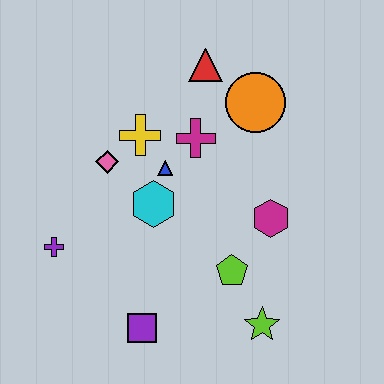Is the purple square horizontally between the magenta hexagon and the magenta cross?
No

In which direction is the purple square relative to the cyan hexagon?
The purple square is below the cyan hexagon.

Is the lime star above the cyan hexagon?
No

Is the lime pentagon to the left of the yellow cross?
No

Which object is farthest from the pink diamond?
The lime star is farthest from the pink diamond.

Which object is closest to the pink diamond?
The yellow cross is closest to the pink diamond.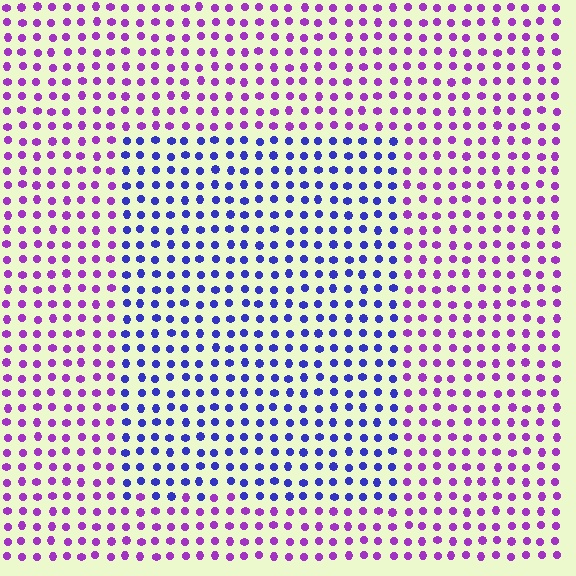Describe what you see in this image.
The image is filled with small purple elements in a uniform arrangement. A rectangle-shaped region is visible where the elements are tinted to a slightly different hue, forming a subtle color boundary.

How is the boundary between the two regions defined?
The boundary is defined purely by a slight shift in hue (about 47 degrees). Spacing, size, and orientation are identical on both sides.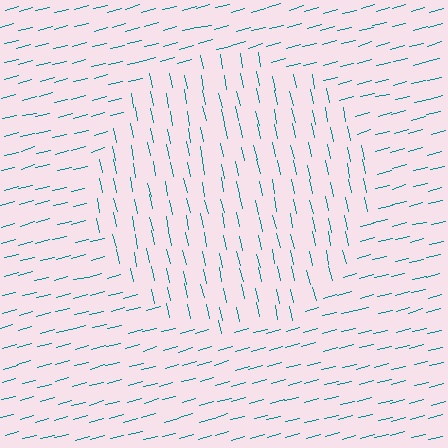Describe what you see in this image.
The image is filled with small teal line segments. A circle region in the image has lines oriented differently from the surrounding lines, creating a visible texture boundary.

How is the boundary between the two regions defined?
The boundary is defined purely by a change in line orientation (approximately 87 degrees difference). All lines are the same color and thickness.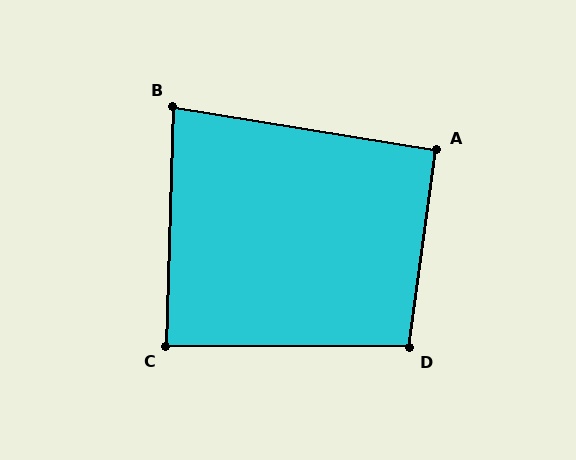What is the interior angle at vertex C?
Approximately 89 degrees (approximately right).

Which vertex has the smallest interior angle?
B, at approximately 82 degrees.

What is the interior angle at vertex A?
Approximately 91 degrees (approximately right).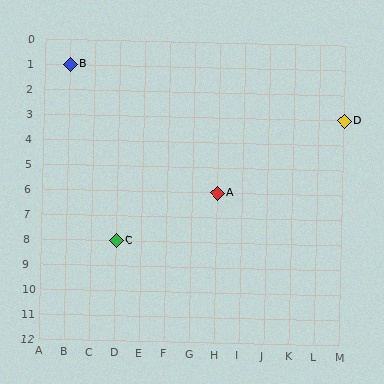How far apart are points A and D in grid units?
Points A and D are 5 columns and 3 rows apart (about 5.8 grid units diagonally).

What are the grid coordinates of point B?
Point B is at grid coordinates (B, 1).